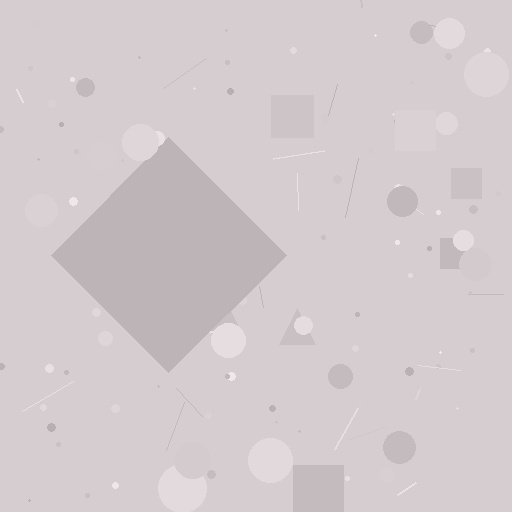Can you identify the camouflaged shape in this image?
The camouflaged shape is a diamond.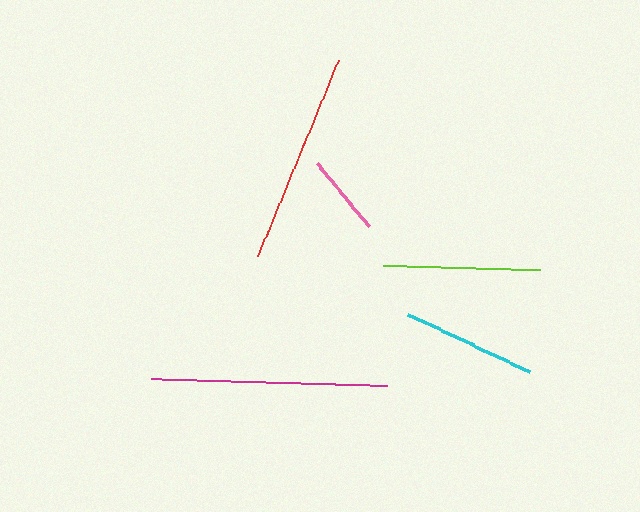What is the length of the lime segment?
The lime segment is approximately 157 pixels long.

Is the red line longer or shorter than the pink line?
The red line is longer than the pink line.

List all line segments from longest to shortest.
From longest to shortest: magenta, red, lime, cyan, pink.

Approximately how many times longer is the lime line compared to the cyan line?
The lime line is approximately 1.2 times the length of the cyan line.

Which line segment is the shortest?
The pink line is the shortest at approximately 82 pixels.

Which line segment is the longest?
The magenta line is the longest at approximately 236 pixels.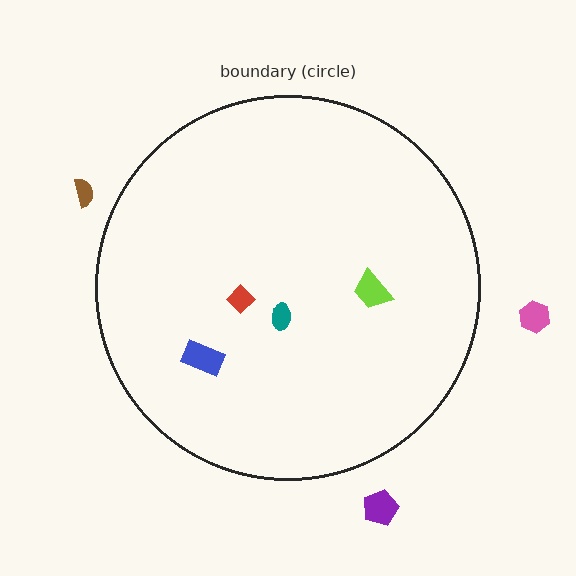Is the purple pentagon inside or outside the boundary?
Outside.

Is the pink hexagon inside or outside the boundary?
Outside.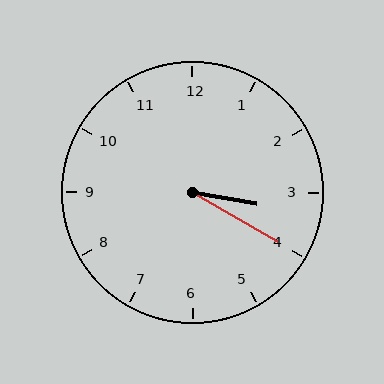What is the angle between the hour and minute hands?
Approximately 20 degrees.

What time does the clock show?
3:20.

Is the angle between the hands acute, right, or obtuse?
It is acute.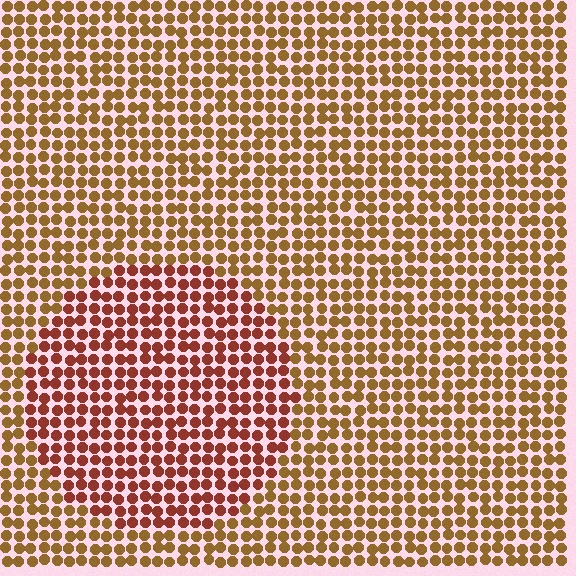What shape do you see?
I see a circle.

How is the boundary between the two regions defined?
The boundary is defined purely by a slight shift in hue (about 31 degrees). Spacing, size, and orientation are identical on both sides.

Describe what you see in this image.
The image is filled with small brown elements in a uniform arrangement. A circle-shaped region is visible where the elements are tinted to a slightly different hue, forming a subtle color boundary.